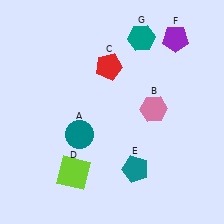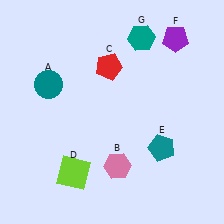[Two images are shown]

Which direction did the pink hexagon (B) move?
The pink hexagon (B) moved down.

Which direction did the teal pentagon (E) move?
The teal pentagon (E) moved right.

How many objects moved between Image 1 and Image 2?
3 objects moved between the two images.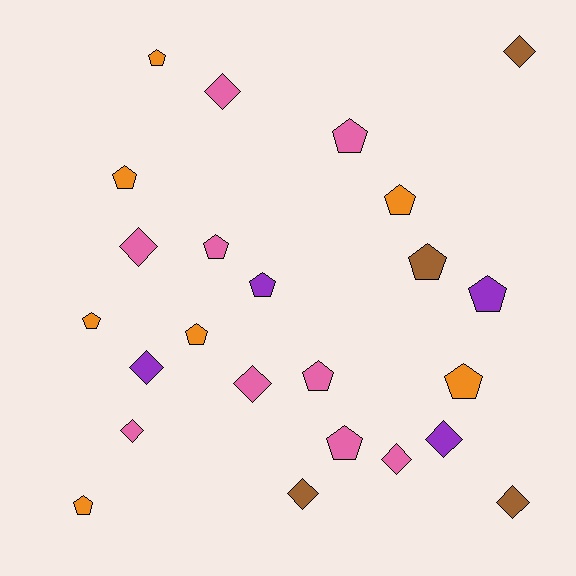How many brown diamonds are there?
There are 3 brown diamonds.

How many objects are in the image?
There are 24 objects.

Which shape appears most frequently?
Pentagon, with 14 objects.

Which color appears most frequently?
Pink, with 9 objects.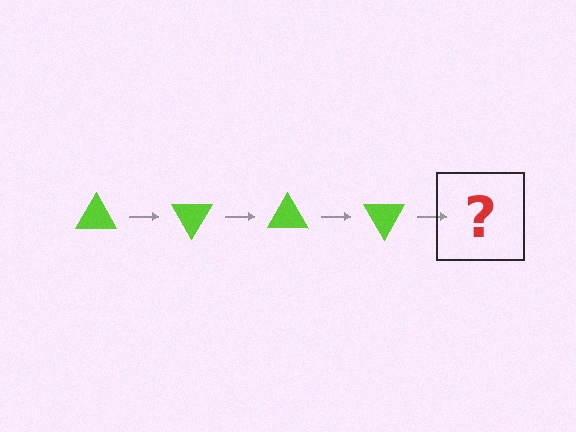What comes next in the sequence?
The next element should be a lime triangle rotated 240 degrees.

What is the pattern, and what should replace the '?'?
The pattern is that the triangle rotates 60 degrees each step. The '?' should be a lime triangle rotated 240 degrees.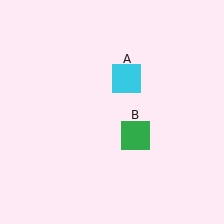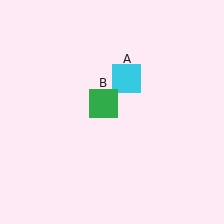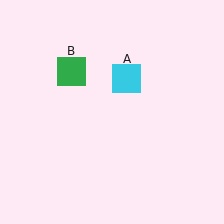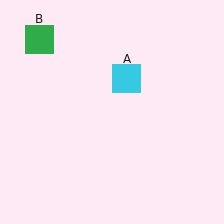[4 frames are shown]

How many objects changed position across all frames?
1 object changed position: green square (object B).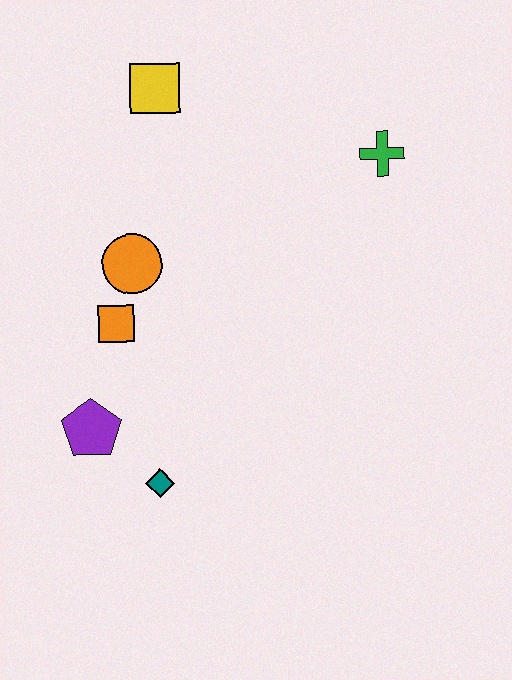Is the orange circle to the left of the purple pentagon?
No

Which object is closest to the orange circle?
The orange square is closest to the orange circle.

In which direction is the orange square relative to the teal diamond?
The orange square is above the teal diamond.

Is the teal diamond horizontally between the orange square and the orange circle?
No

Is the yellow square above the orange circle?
Yes